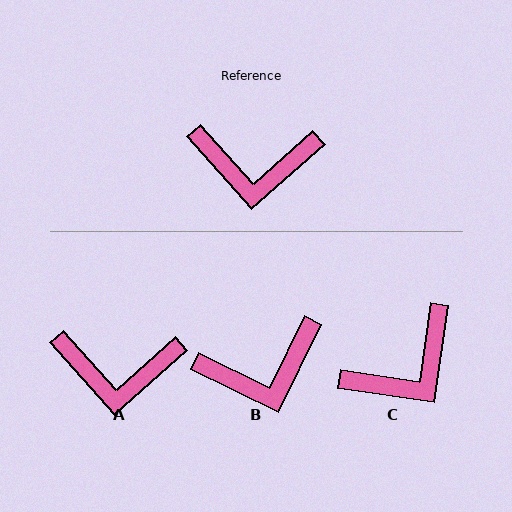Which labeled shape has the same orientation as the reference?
A.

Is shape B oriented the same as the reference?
No, it is off by about 22 degrees.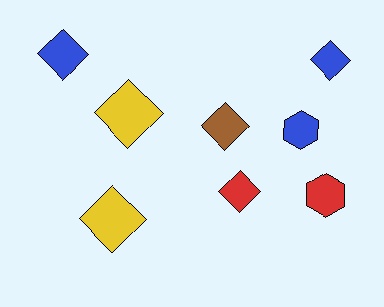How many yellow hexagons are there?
There are no yellow hexagons.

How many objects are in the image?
There are 8 objects.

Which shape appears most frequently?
Diamond, with 6 objects.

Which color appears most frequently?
Blue, with 3 objects.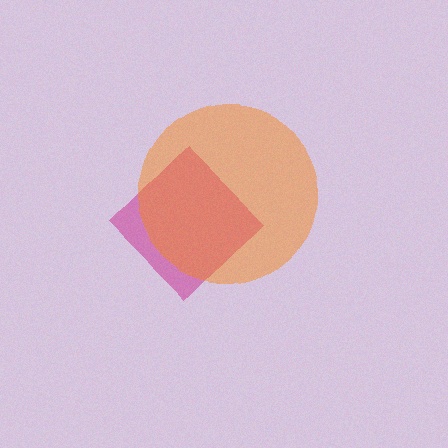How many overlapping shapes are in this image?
There are 2 overlapping shapes in the image.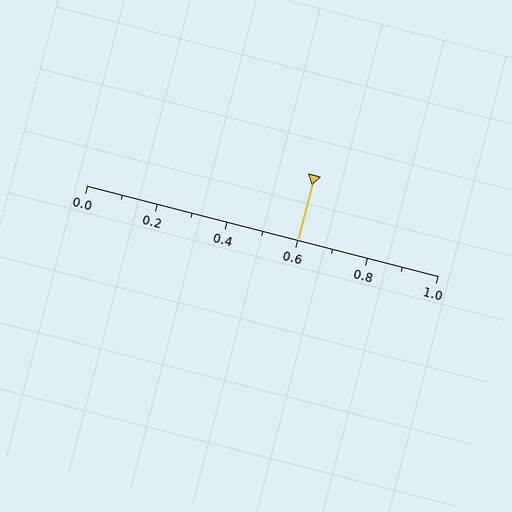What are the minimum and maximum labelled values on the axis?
The axis runs from 0.0 to 1.0.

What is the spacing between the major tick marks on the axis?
The major ticks are spaced 0.2 apart.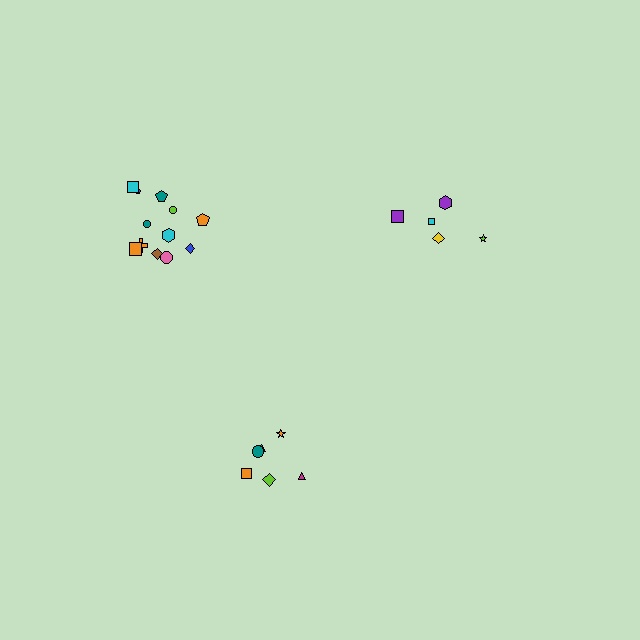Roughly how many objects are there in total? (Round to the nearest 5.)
Roughly 25 objects in total.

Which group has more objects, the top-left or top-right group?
The top-left group.